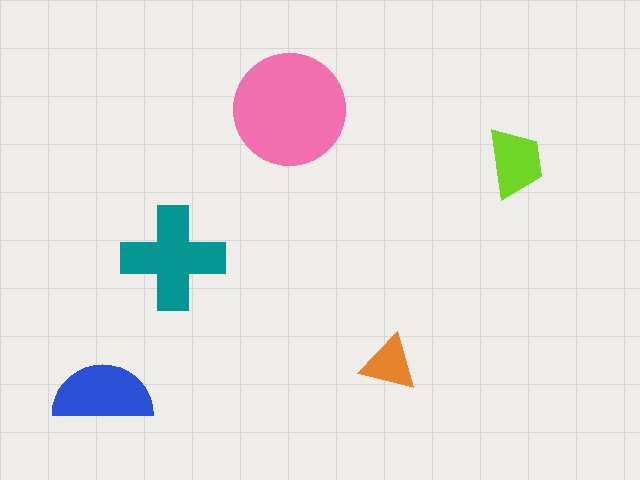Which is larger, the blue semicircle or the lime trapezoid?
The blue semicircle.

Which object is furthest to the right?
The lime trapezoid is rightmost.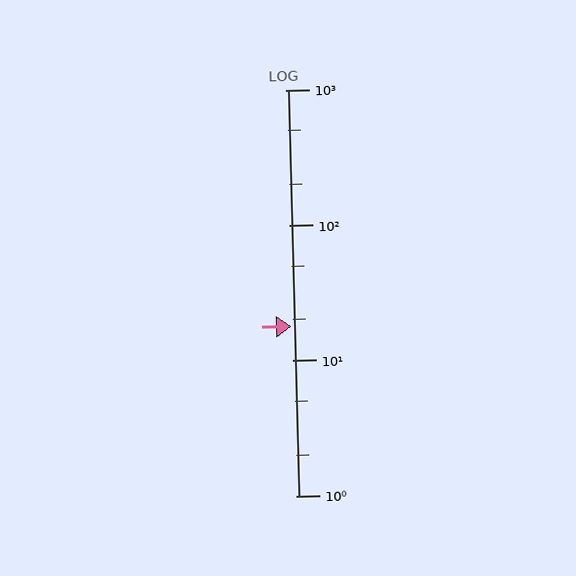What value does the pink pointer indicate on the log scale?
The pointer indicates approximately 18.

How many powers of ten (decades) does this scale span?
The scale spans 3 decades, from 1 to 1000.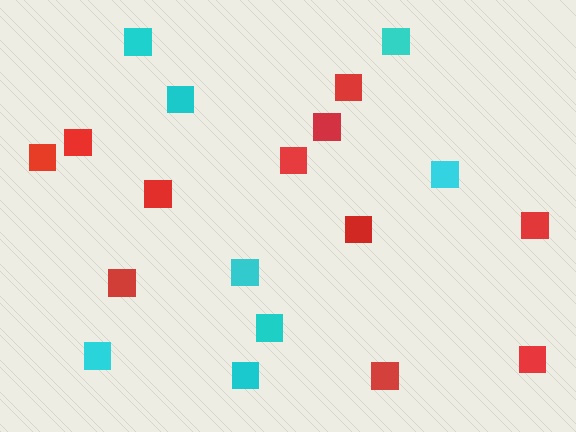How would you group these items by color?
There are 2 groups: one group of cyan squares (8) and one group of red squares (11).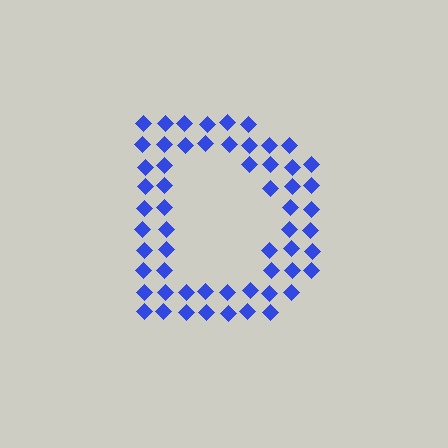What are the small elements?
The small elements are diamonds.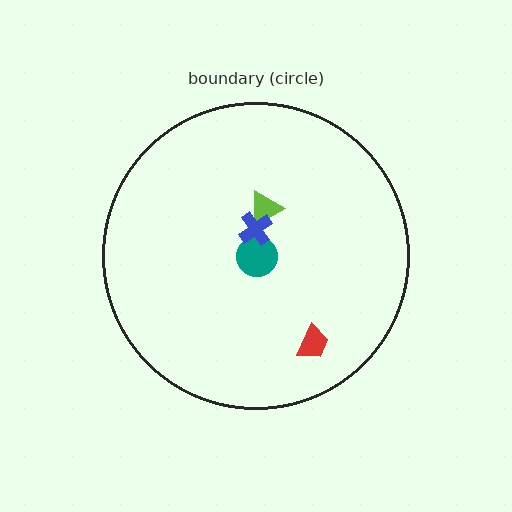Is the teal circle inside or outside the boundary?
Inside.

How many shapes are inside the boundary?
4 inside, 0 outside.